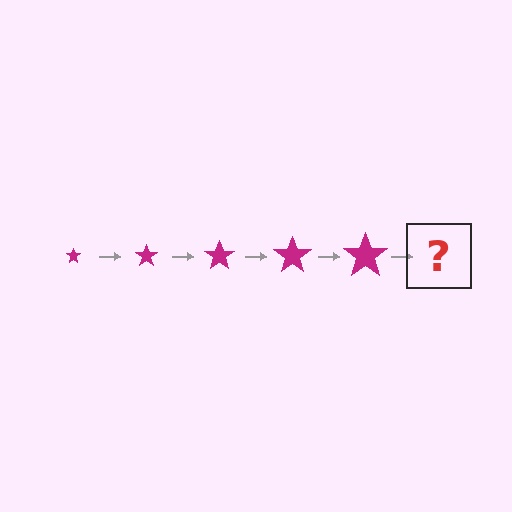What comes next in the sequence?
The next element should be a magenta star, larger than the previous one.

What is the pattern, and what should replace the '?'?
The pattern is that the star gets progressively larger each step. The '?' should be a magenta star, larger than the previous one.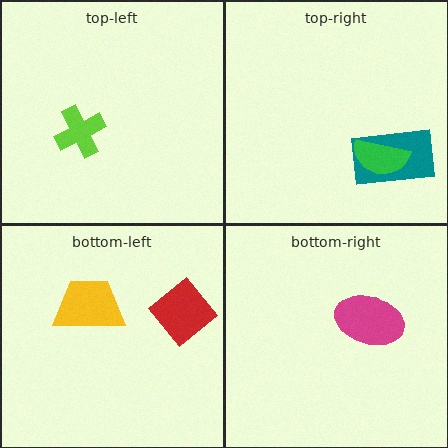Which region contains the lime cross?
The top-left region.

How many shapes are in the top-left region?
1.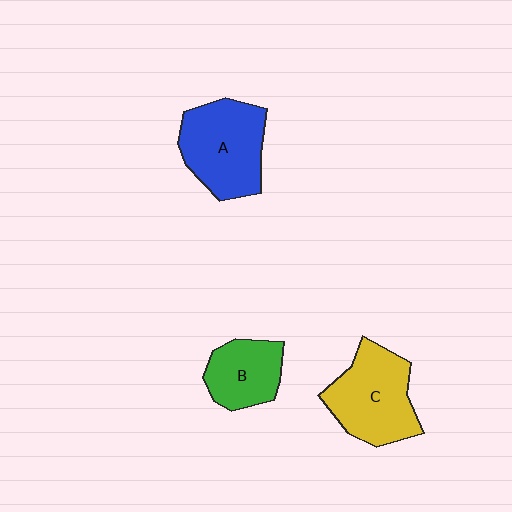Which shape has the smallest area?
Shape B (green).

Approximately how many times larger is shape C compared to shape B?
Approximately 1.5 times.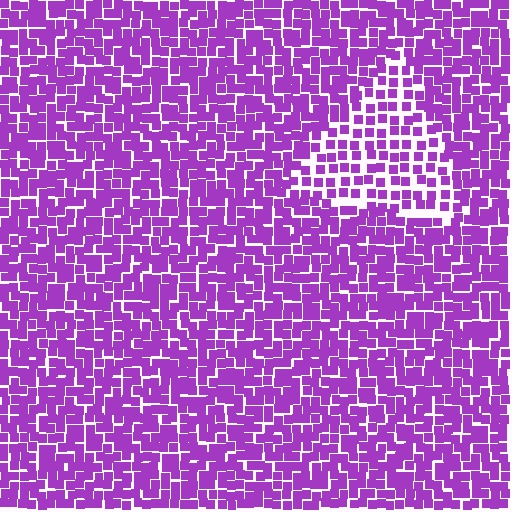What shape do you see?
I see a triangle.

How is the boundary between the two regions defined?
The boundary is defined by a change in element density (approximately 1.8x ratio). All elements are the same color, size, and shape.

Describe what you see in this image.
The image contains small purple elements arranged at two different densities. A triangle-shaped region is visible where the elements are less densely packed than the surrounding area.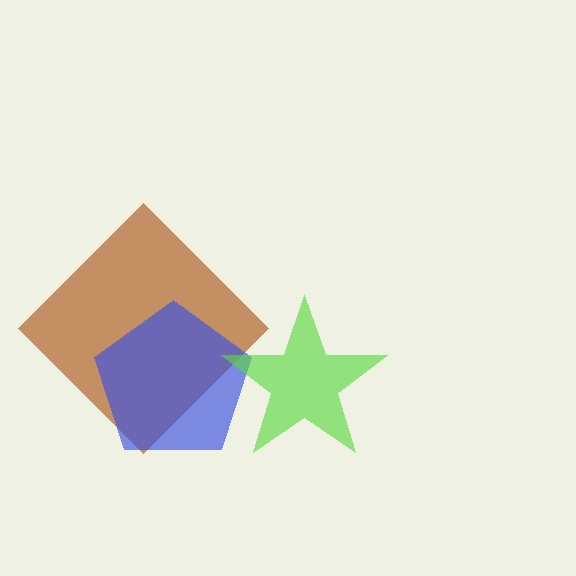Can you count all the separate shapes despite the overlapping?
Yes, there are 3 separate shapes.